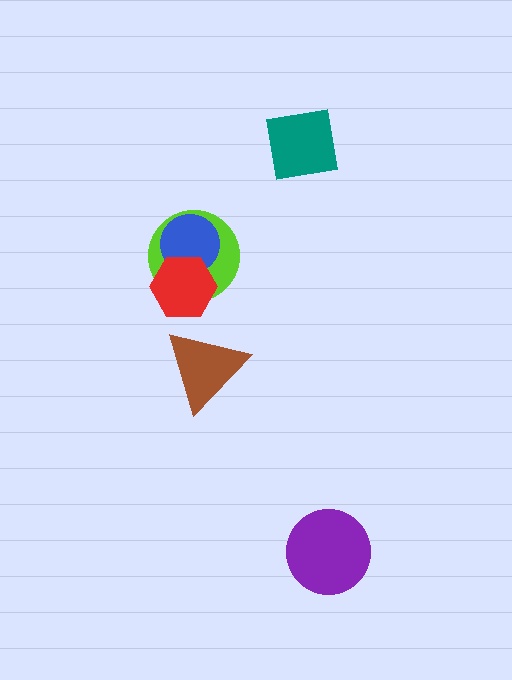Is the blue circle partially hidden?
Yes, it is partially covered by another shape.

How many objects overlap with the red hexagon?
2 objects overlap with the red hexagon.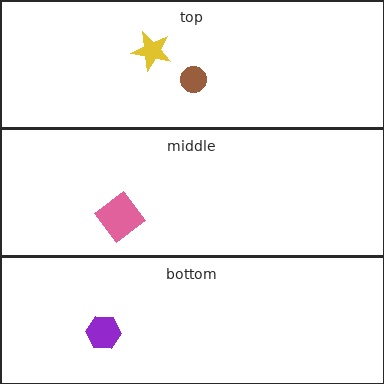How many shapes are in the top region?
2.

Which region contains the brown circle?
The top region.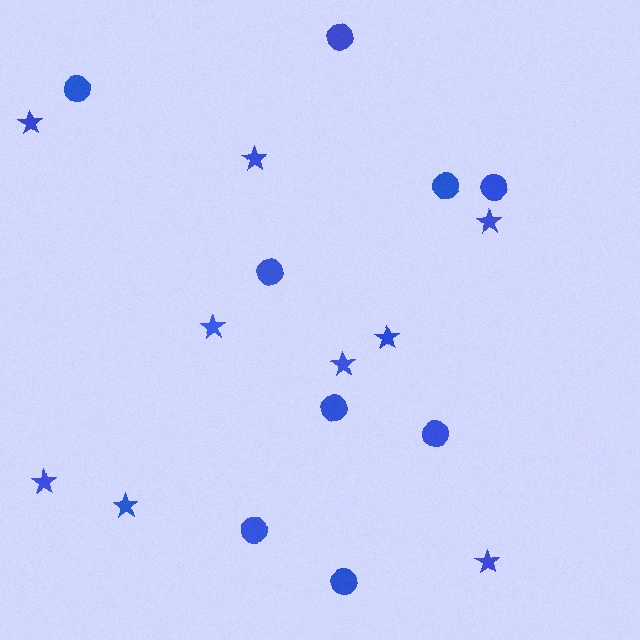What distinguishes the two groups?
There are 2 groups: one group of circles (9) and one group of stars (9).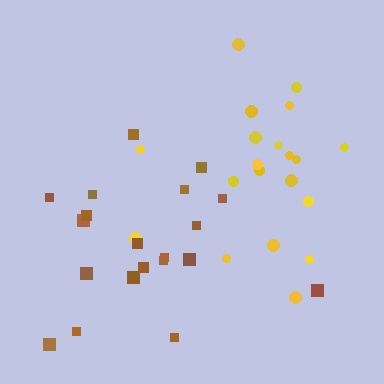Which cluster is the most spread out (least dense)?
Yellow.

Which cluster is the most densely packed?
Brown.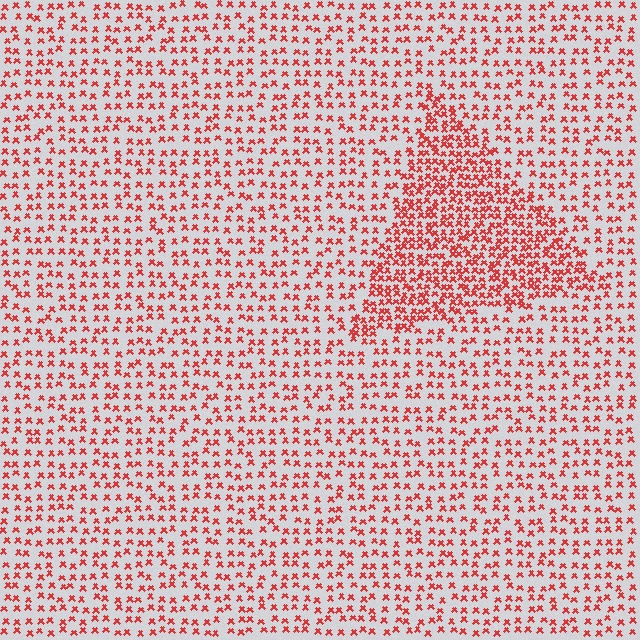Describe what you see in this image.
The image contains small red elements arranged at two different densities. A triangle-shaped region is visible where the elements are more densely packed than the surrounding area.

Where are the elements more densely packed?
The elements are more densely packed inside the triangle boundary.